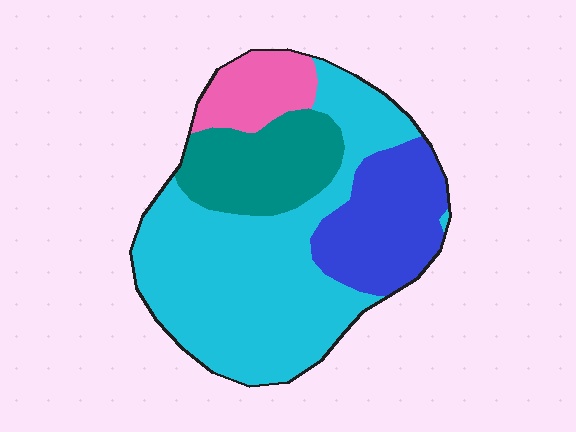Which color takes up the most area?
Cyan, at roughly 50%.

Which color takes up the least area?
Pink, at roughly 10%.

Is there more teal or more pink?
Teal.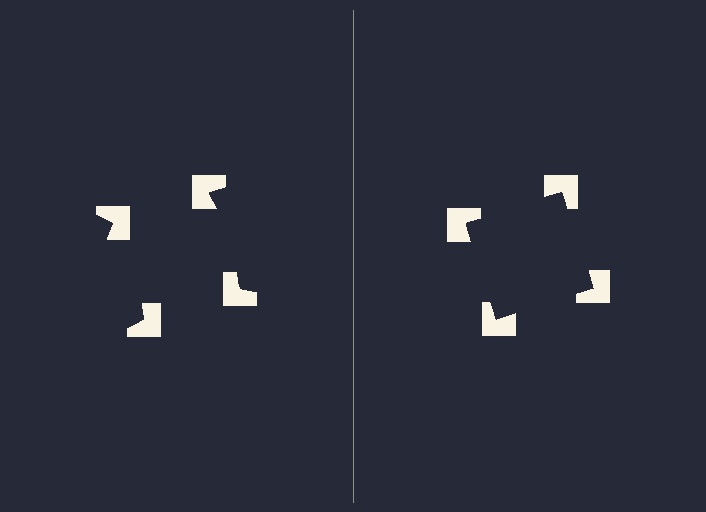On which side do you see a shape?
An illusory square appears on the right side. On the left side the wedge cuts are rotated, so no coherent shape forms.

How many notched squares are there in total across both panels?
8 — 4 on each side.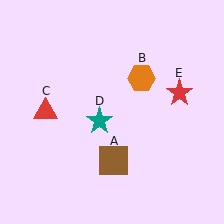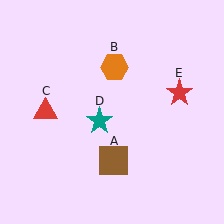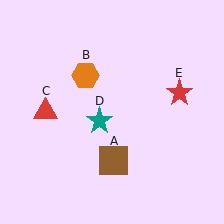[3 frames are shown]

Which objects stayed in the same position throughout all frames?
Brown square (object A) and red triangle (object C) and teal star (object D) and red star (object E) remained stationary.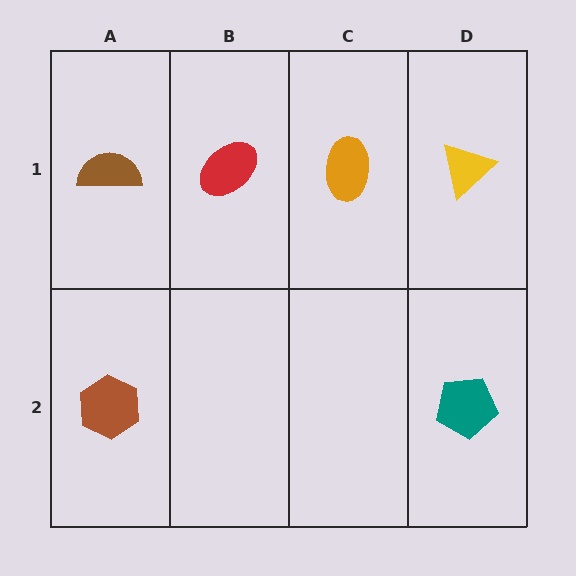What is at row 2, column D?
A teal pentagon.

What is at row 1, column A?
A brown semicircle.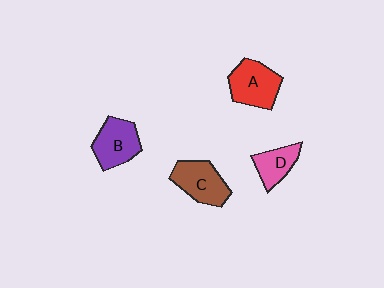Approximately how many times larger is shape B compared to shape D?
Approximately 1.4 times.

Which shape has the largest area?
Shape A (red).